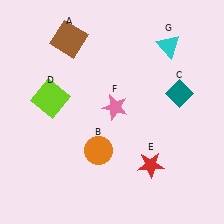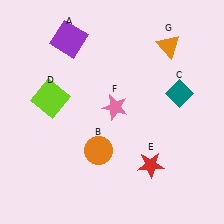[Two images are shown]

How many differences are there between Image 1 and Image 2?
There are 2 differences between the two images.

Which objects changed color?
A changed from brown to purple. G changed from cyan to orange.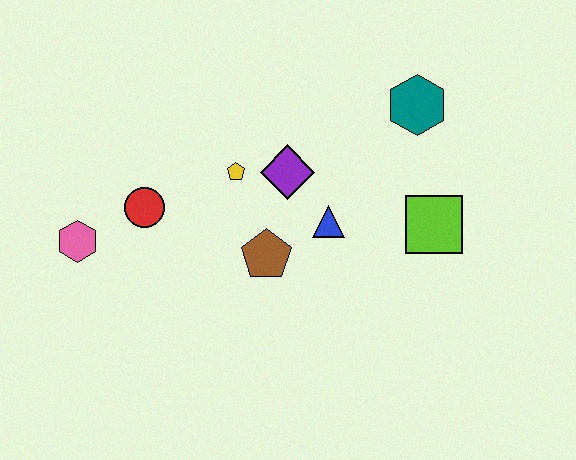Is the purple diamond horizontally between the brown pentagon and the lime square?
Yes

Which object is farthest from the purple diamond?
The pink hexagon is farthest from the purple diamond.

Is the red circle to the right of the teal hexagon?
No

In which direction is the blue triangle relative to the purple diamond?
The blue triangle is below the purple diamond.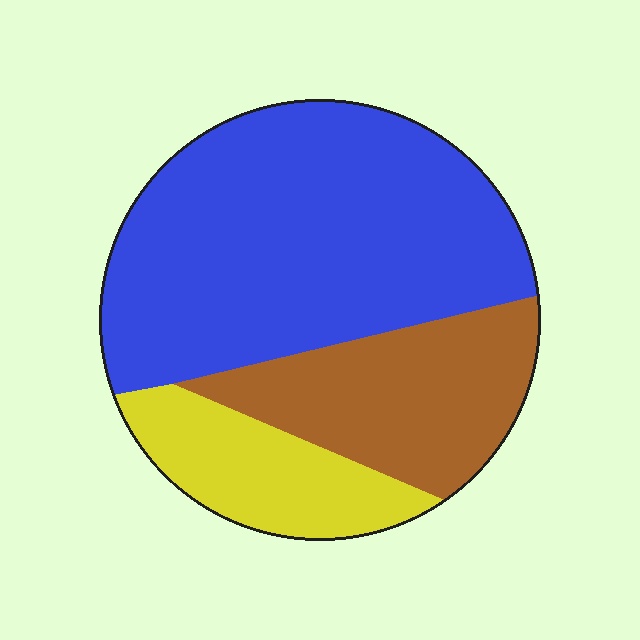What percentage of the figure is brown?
Brown covers 25% of the figure.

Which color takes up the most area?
Blue, at roughly 60%.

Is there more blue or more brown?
Blue.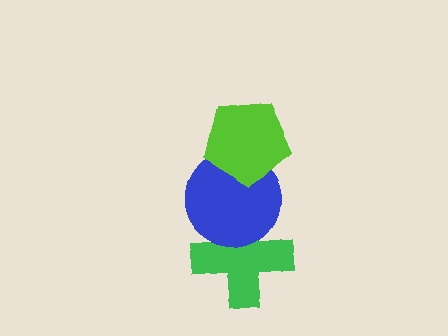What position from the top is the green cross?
The green cross is 3rd from the top.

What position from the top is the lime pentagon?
The lime pentagon is 1st from the top.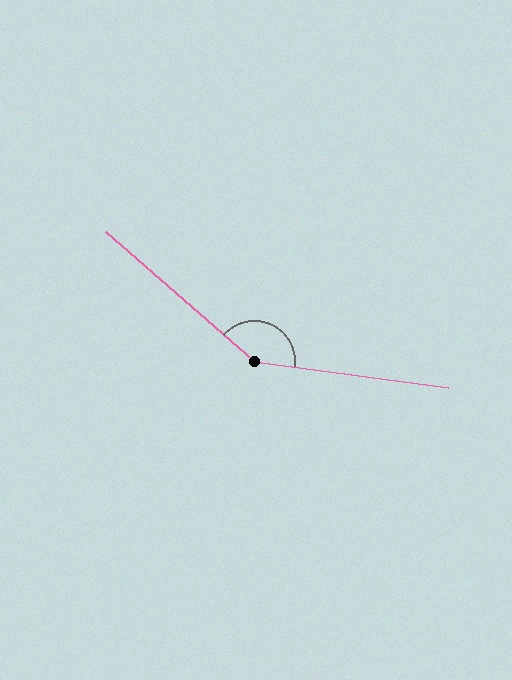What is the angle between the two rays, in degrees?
Approximately 147 degrees.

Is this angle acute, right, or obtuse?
It is obtuse.